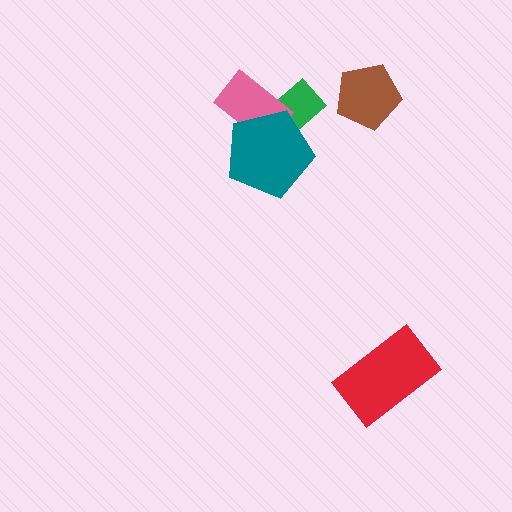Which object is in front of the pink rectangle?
The teal pentagon is in front of the pink rectangle.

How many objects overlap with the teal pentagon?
2 objects overlap with the teal pentagon.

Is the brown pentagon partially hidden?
No, no other shape covers it.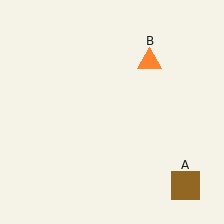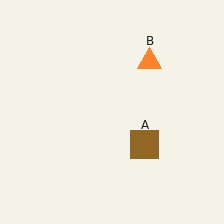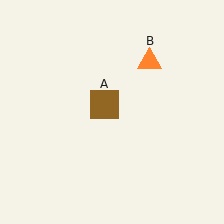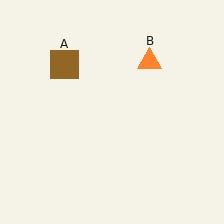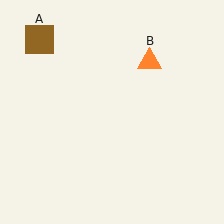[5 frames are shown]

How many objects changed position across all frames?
1 object changed position: brown square (object A).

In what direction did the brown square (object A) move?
The brown square (object A) moved up and to the left.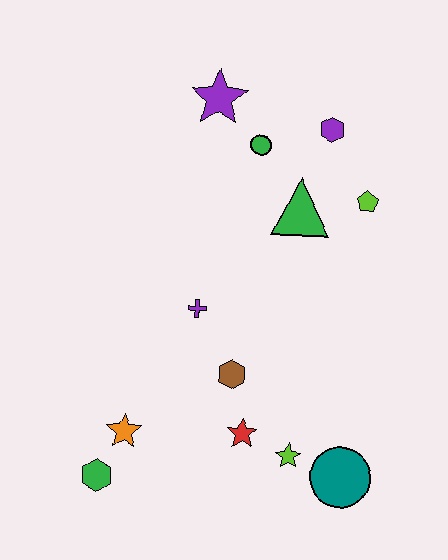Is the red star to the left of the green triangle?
Yes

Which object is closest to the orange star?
The green hexagon is closest to the orange star.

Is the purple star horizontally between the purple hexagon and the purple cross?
Yes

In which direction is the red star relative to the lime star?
The red star is to the left of the lime star.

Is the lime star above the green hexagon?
Yes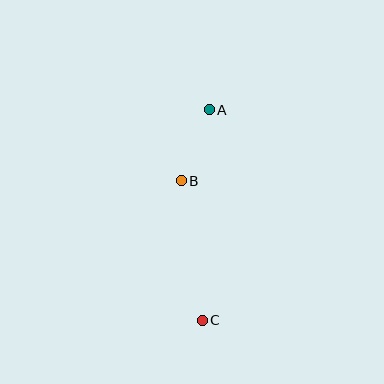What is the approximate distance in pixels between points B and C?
The distance between B and C is approximately 141 pixels.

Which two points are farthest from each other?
Points A and C are farthest from each other.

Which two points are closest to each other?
Points A and B are closest to each other.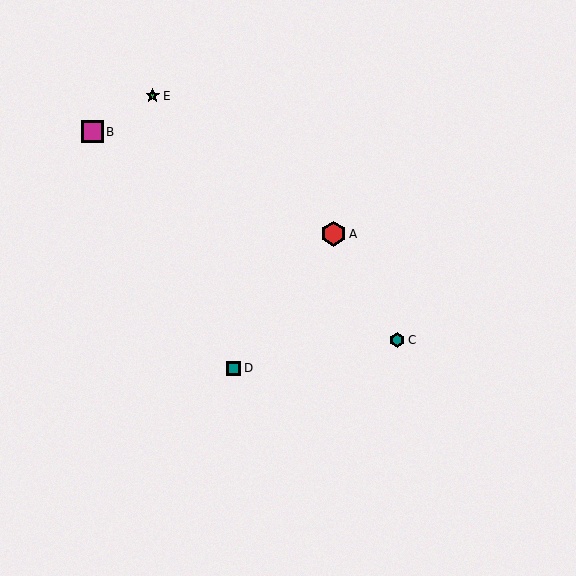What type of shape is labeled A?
Shape A is a red hexagon.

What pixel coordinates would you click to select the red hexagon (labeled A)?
Click at (334, 234) to select the red hexagon A.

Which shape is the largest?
The red hexagon (labeled A) is the largest.